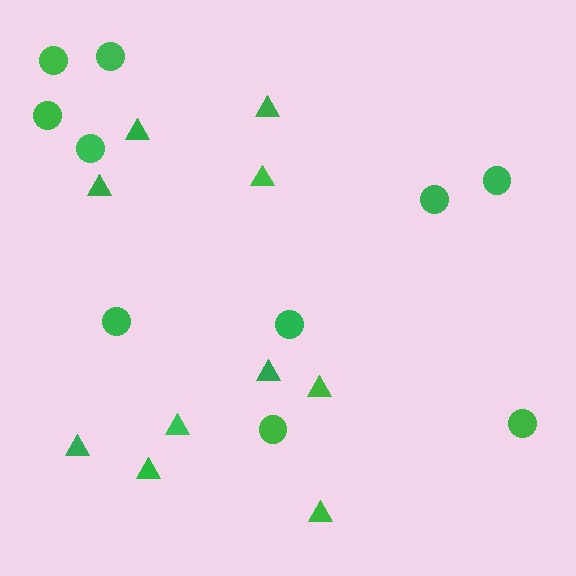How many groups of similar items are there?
There are 2 groups: one group of triangles (10) and one group of circles (10).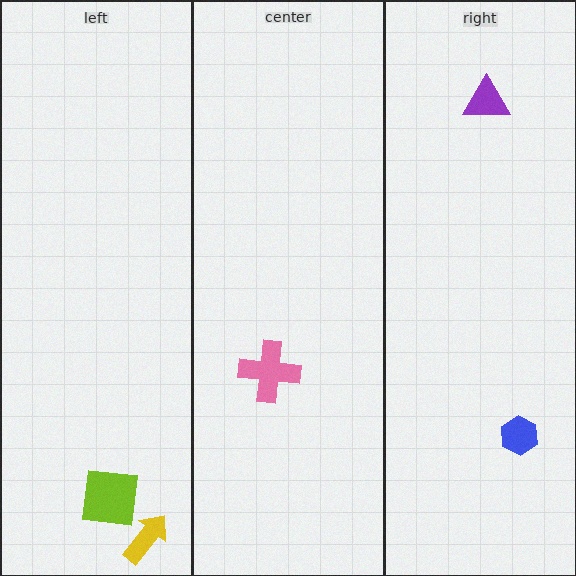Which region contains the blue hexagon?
The right region.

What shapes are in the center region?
The pink cross.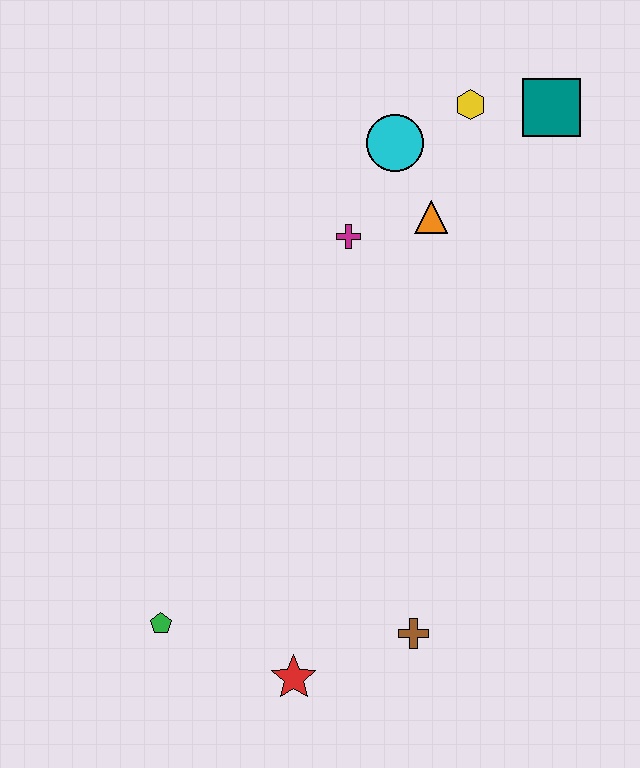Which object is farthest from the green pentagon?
The teal square is farthest from the green pentagon.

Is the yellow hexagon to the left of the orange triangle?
No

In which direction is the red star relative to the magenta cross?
The red star is below the magenta cross.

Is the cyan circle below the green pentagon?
No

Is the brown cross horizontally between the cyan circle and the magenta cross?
No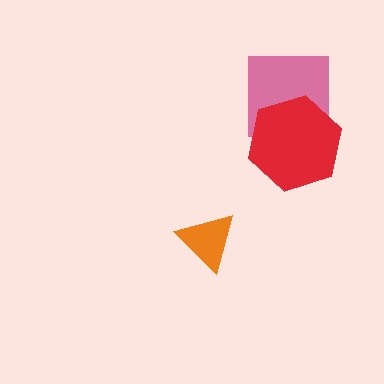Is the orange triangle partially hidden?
No, no other shape covers it.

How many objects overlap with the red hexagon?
1 object overlaps with the red hexagon.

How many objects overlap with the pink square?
1 object overlaps with the pink square.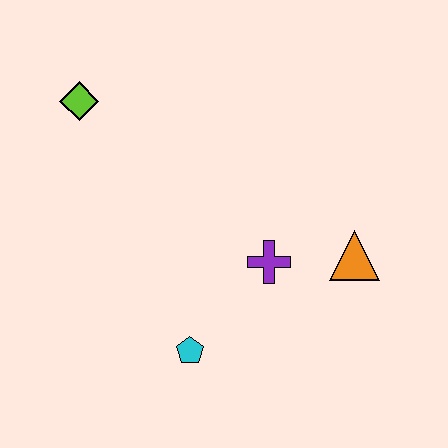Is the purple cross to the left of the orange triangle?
Yes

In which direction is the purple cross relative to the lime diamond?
The purple cross is to the right of the lime diamond.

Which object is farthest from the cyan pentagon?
The lime diamond is farthest from the cyan pentagon.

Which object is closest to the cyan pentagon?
The purple cross is closest to the cyan pentagon.